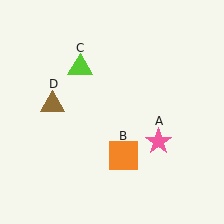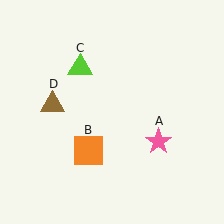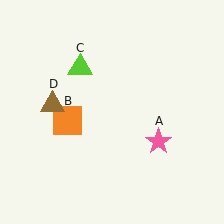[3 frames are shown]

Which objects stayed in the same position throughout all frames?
Pink star (object A) and lime triangle (object C) and brown triangle (object D) remained stationary.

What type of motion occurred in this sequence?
The orange square (object B) rotated clockwise around the center of the scene.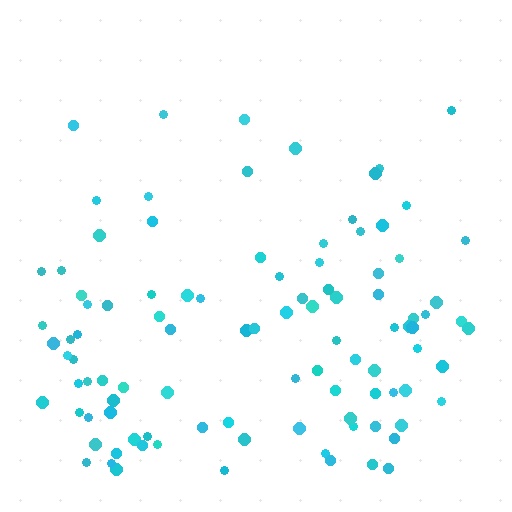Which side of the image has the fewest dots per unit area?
The top.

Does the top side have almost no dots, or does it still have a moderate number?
Still a moderate number, just noticeably fewer than the bottom.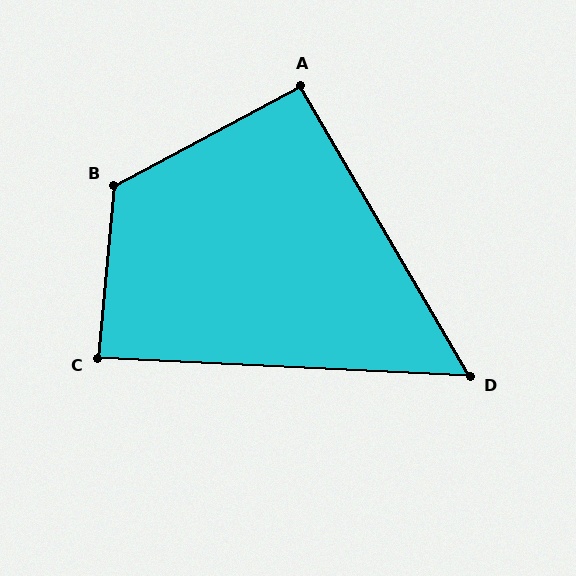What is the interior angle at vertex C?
Approximately 88 degrees (approximately right).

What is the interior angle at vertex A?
Approximately 92 degrees (approximately right).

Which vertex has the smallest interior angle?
D, at approximately 57 degrees.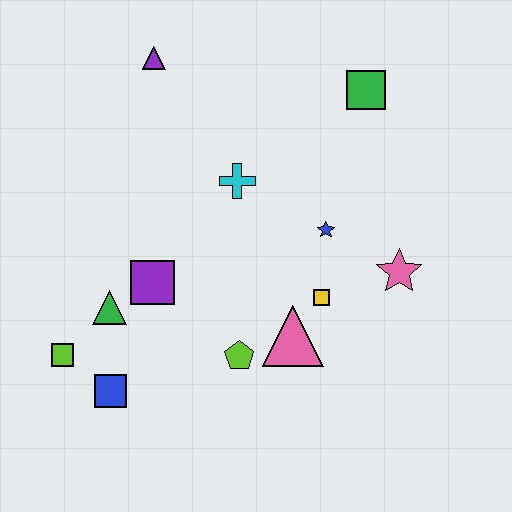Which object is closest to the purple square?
The green triangle is closest to the purple square.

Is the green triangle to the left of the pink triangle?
Yes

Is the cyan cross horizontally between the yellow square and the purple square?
Yes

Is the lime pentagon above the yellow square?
No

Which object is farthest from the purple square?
The green square is farthest from the purple square.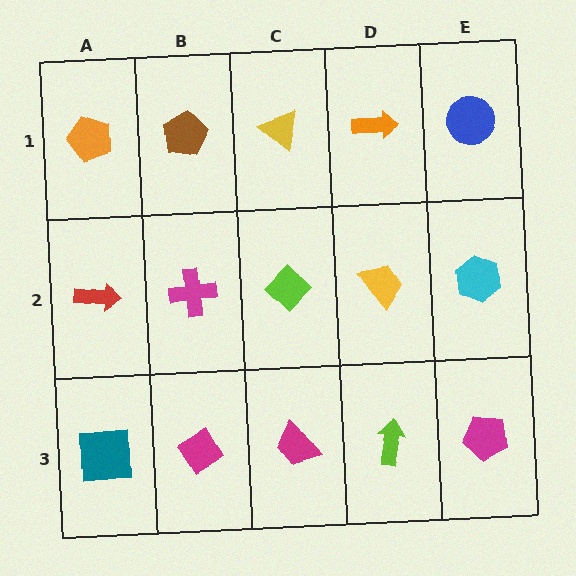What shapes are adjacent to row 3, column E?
A cyan hexagon (row 2, column E), a lime arrow (row 3, column D).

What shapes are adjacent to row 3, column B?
A magenta cross (row 2, column B), a teal square (row 3, column A), a magenta trapezoid (row 3, column C).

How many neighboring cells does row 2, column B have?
4.